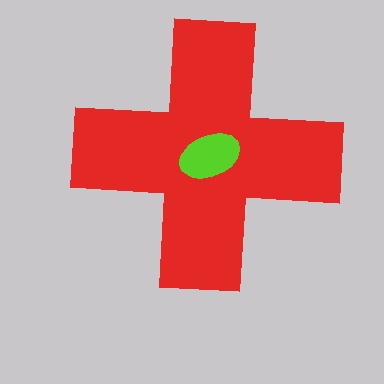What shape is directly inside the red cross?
The lime ellipse.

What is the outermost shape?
The red cross.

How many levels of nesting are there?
2.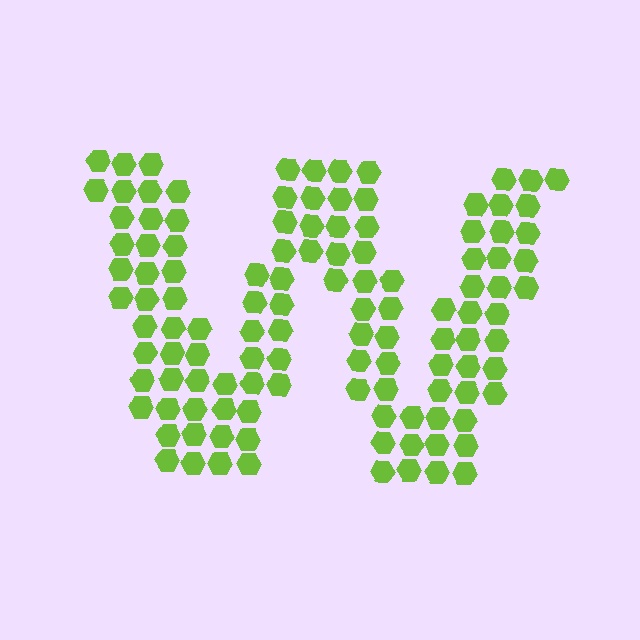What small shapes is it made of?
It is made of small hexagons.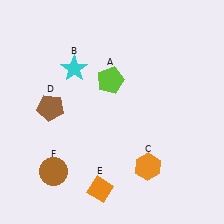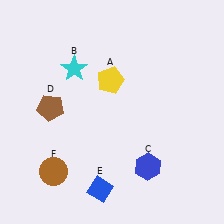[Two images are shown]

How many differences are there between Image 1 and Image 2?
There are 3 differences between the two images.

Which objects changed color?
A changed from lime to yellow. C changed from orange to blue. E changed from orange to blue.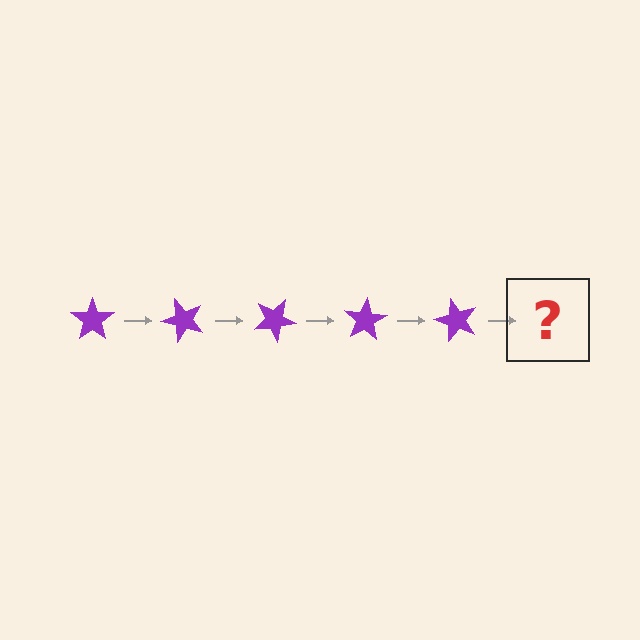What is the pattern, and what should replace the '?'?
The pattern is that the star rotates 50 degrees each step. The '?' should be a purple star rotated 250 degrees.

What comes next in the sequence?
The next element should be a purple star rotated 250 degrees.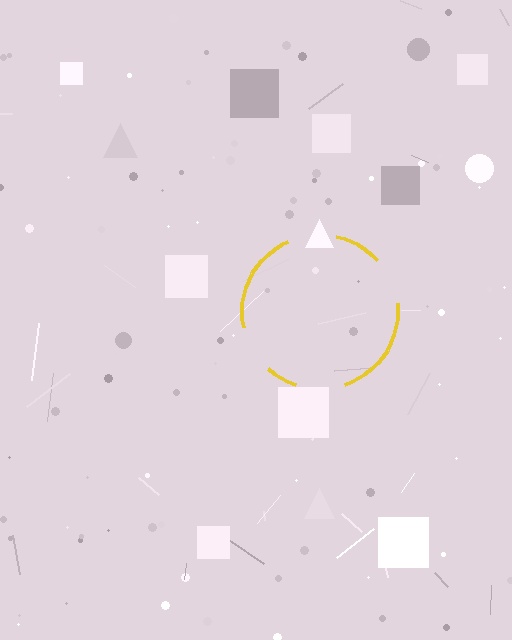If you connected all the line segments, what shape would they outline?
They would outline a circle.